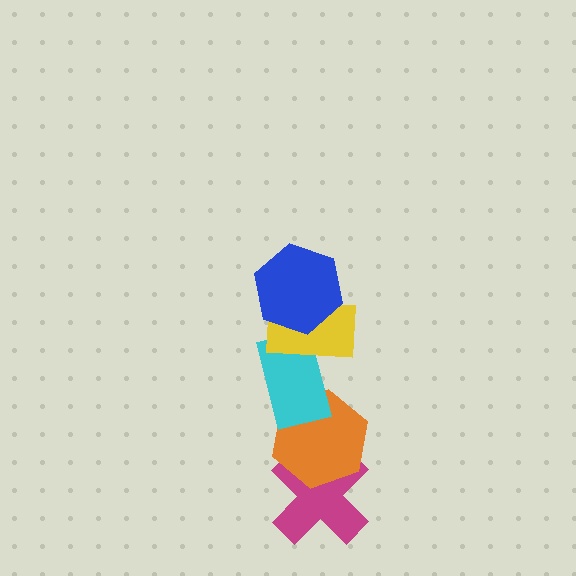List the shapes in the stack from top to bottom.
From top to bottom: the blue hexagon, the yellow rectangle, the cyan rectangle, the orange hexagon, the magenta cross.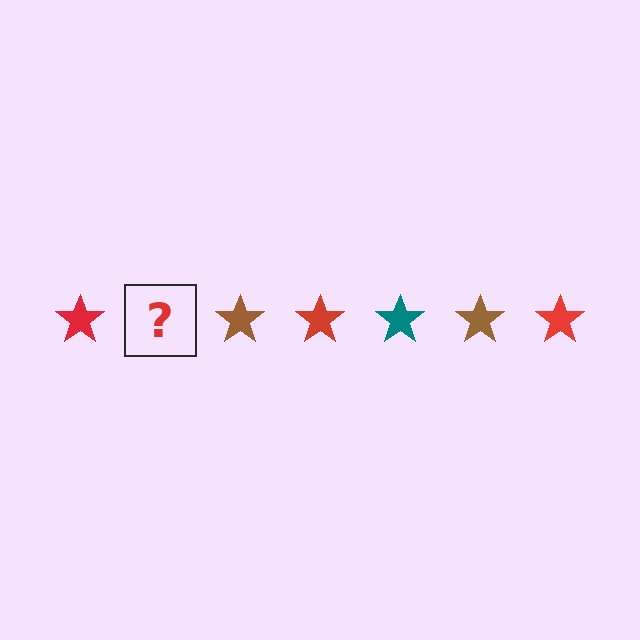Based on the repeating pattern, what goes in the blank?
The blank should be a teal star.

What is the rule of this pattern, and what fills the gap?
The rule is that the pattern cycles through red, teal, brown stars. The gap should be filled with a teal star.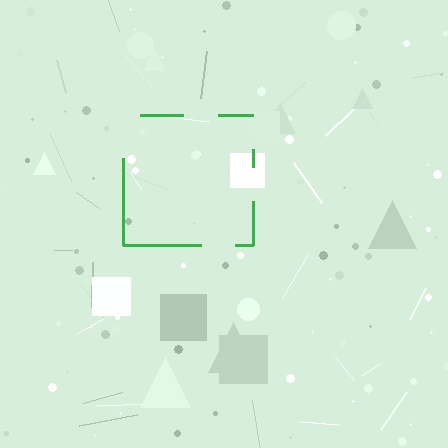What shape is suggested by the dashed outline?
The dashed outline suggests a square.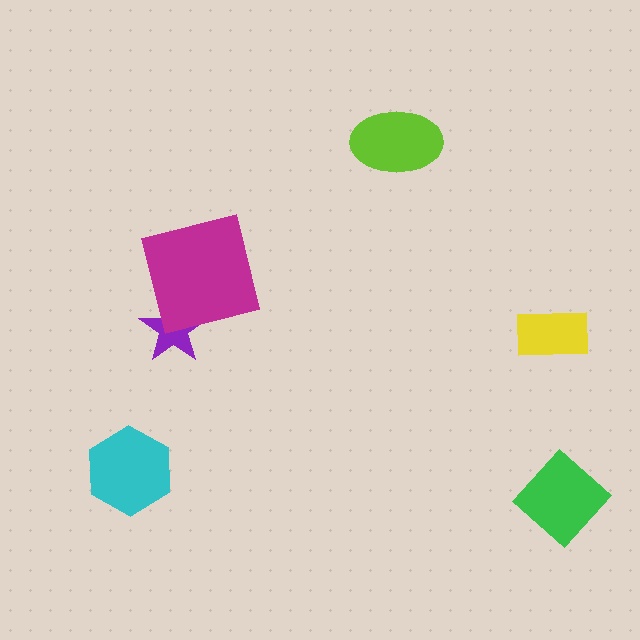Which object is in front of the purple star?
The magenta square is in front of the purple star.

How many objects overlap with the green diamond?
0 objects overlap with the green diamond.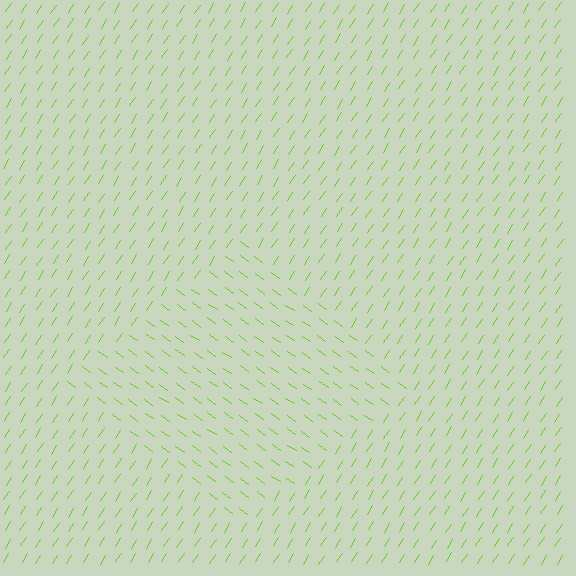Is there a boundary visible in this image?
Yes, there is a texture boundary formed by a change in line orientation.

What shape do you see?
I see a diamond.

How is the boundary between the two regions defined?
The boundary is defined purely by a change in line orientation (approximately 88 degrees difference). All lines are the same color and thickness.